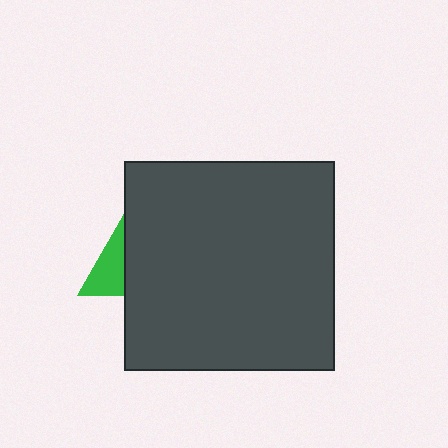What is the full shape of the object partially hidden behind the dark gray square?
The partially hidden object is a green triangle.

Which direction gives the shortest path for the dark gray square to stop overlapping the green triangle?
Moving right gives the shortest separation.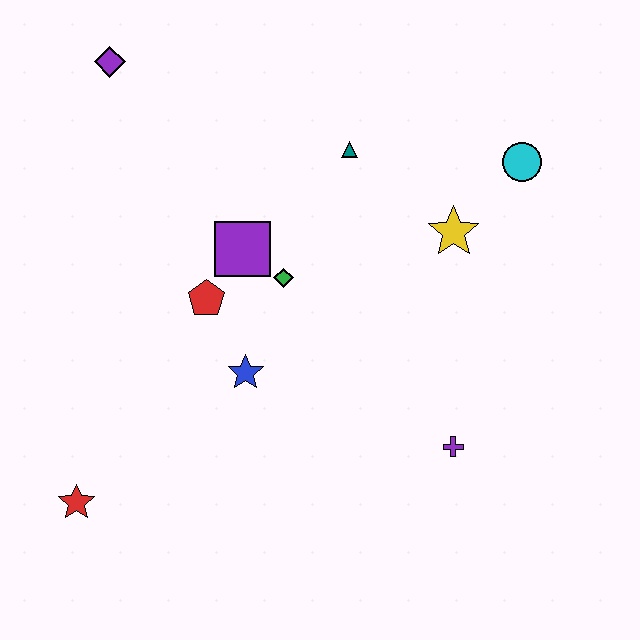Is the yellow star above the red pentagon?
Yes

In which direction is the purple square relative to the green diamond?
The purple square is to the left of the green diamond.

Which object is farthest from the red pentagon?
The cyan circle is farthest from the red pentagon.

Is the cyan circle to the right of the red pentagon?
Yes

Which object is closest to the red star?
The blue star is closest to the red star.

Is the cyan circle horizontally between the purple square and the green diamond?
No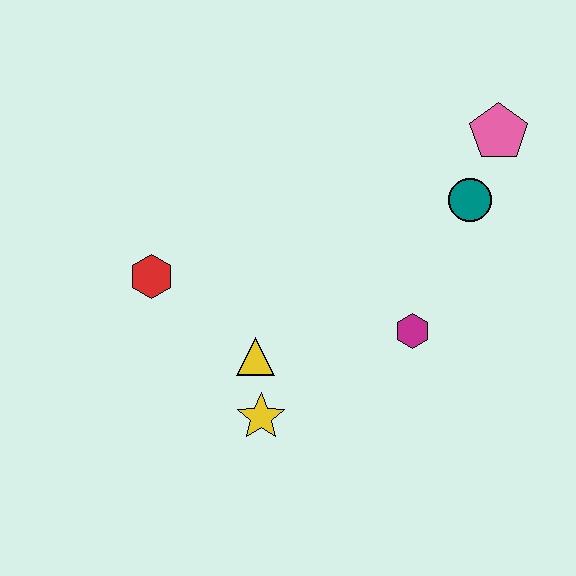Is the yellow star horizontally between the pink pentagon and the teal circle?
No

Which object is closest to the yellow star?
The yellow triangle is closest to the yellow star.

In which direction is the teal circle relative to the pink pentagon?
The teal circle is below the pink pentagon.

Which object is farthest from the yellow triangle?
The pink pentagon is farthest from the yellow triangle.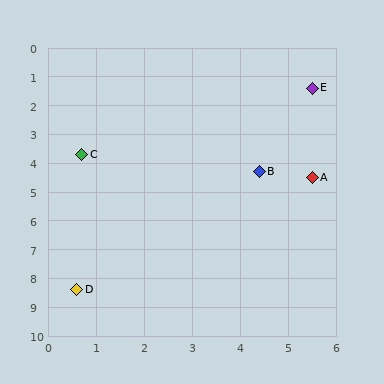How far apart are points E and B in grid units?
Points E and B are about 3.1 grid units apart.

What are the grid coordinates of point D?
Point D is at approximately (0.6, 8.4).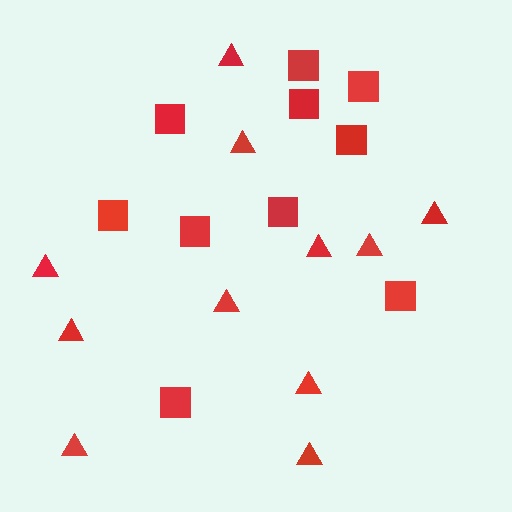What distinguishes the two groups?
There are 2 groups: one group of triangles (11) and one group of squares (10).